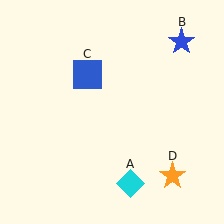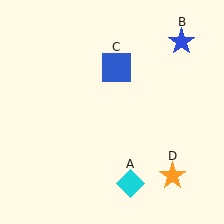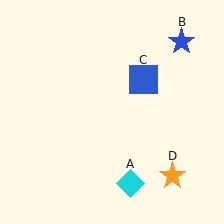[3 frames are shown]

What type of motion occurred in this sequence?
The blue square (object C) rotated clockwise around the center of the scene.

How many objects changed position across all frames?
1 object changed position: blue square (object C).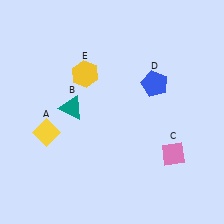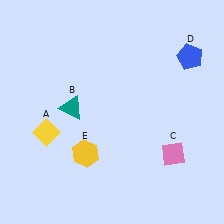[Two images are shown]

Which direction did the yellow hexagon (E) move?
The yellow hexagon (E) moved down.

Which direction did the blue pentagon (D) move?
The blue pentagon (D) moved right.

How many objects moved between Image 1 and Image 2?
2 objects moved between the two images.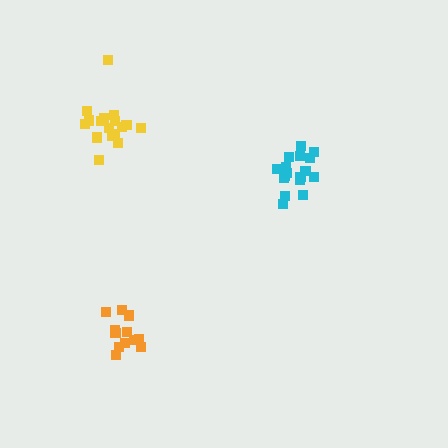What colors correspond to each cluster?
The clusters are colored: orange, cyan, yellow.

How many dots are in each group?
Group 1: 13 dots, Group 2: 17 dots, Group 3: 18 dots (48 total).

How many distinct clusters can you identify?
There are 3 distinct clusters.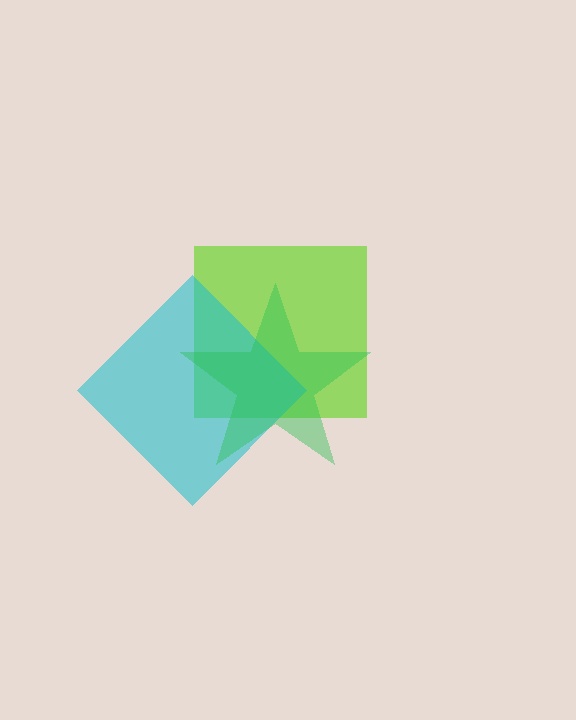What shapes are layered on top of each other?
The layered shapes are: a lime square, a cyan diamond, a green star.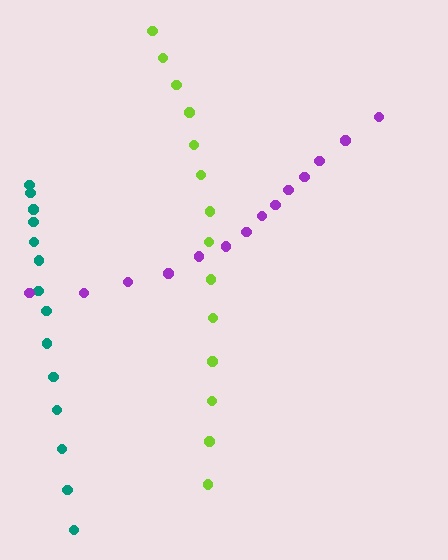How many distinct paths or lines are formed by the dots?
There are 3 distinct paths.